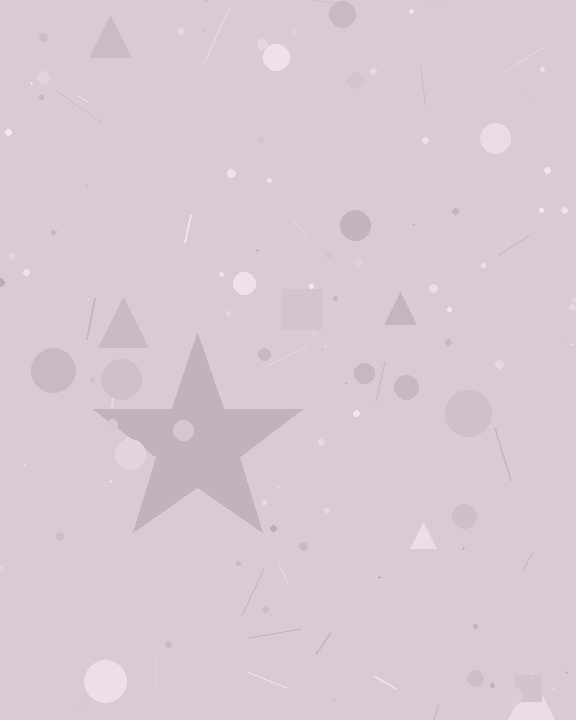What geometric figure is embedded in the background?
A star is embedded in the background.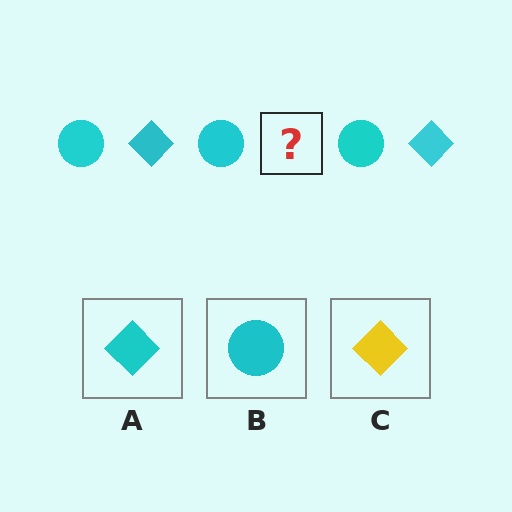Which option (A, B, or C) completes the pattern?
A.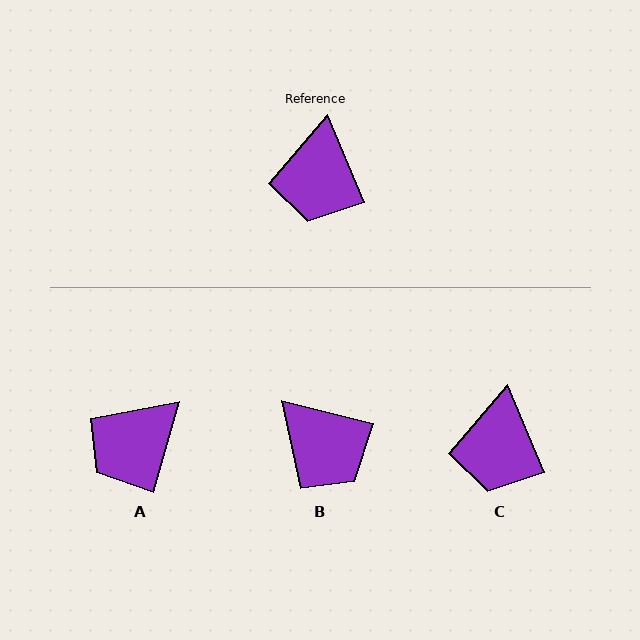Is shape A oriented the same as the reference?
No, it is off by about 39 degrees.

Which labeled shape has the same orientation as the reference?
C.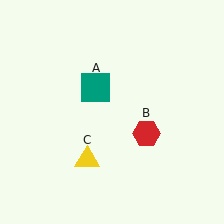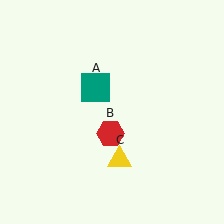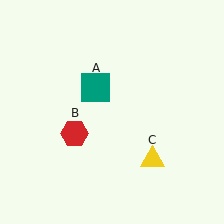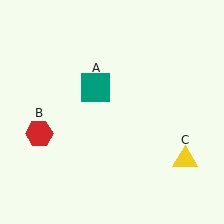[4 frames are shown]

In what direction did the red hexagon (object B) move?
The red hexagon (object B) moved left.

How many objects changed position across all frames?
2 objects changed position: red hexagon (object B), yellow triangle (object C).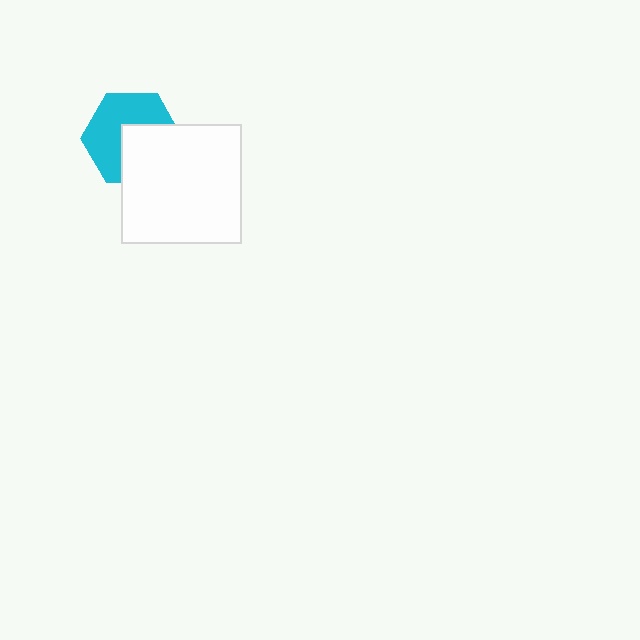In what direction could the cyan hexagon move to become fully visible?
The cyan hexagon could move toward the upper-left. That would shift it out from behind the white square entirely.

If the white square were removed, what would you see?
You would see the complete cyan hexagon.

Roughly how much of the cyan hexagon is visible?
About half of it is visible (roughly 56%).